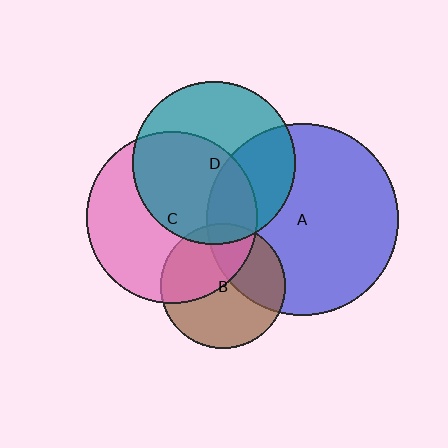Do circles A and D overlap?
Yes.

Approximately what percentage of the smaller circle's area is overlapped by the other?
Approximately 35%.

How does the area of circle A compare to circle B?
Approximately 2.3 times.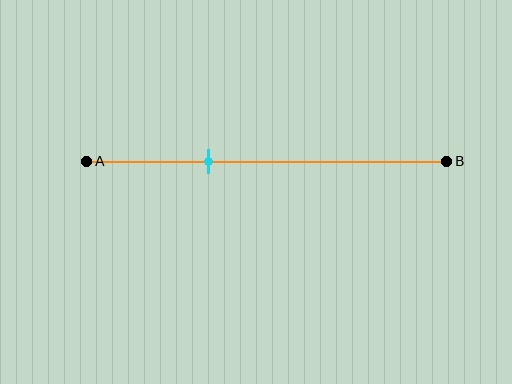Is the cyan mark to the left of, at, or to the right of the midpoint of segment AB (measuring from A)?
The cyan mark is to the left of the midpoint of segment AB.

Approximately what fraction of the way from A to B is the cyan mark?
The cyan mark is approximately 35% of the way from A to B.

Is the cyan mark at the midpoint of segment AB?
No, the mark is at about 35% from A, not at the 50% midpoint.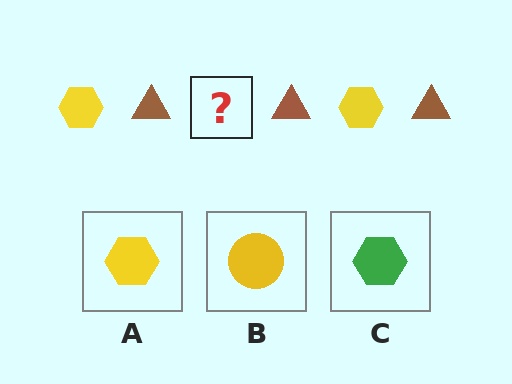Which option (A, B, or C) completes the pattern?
A.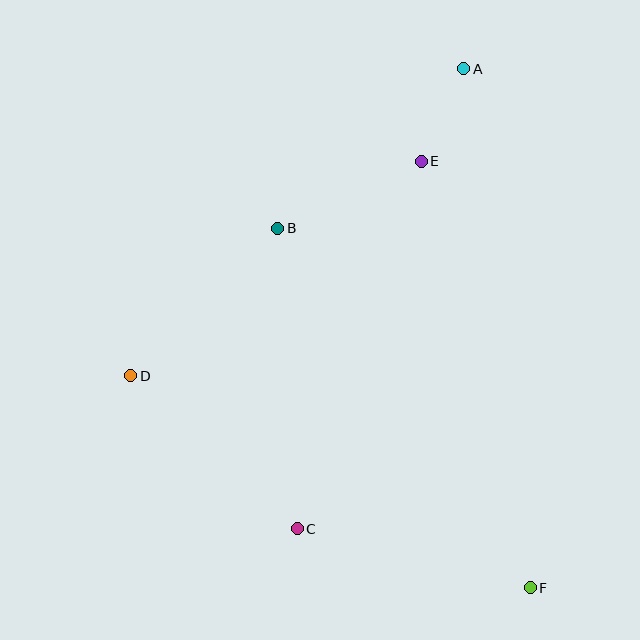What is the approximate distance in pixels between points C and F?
The distance between C and F is approximately 240 pixels.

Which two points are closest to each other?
Points A and E are closest to each other.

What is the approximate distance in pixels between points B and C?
The distance between B and C is approximately 301 pixels.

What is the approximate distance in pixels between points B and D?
The distance between B and D is approximately 208 pixels.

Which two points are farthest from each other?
Points A and F are farthest from each other.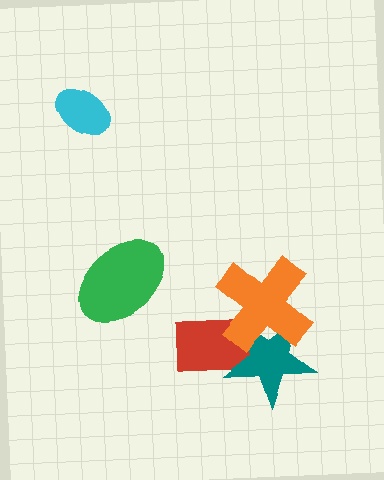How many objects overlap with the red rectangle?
2 objects overlap with the red rectangle.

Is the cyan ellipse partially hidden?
No, no other shape covers it.